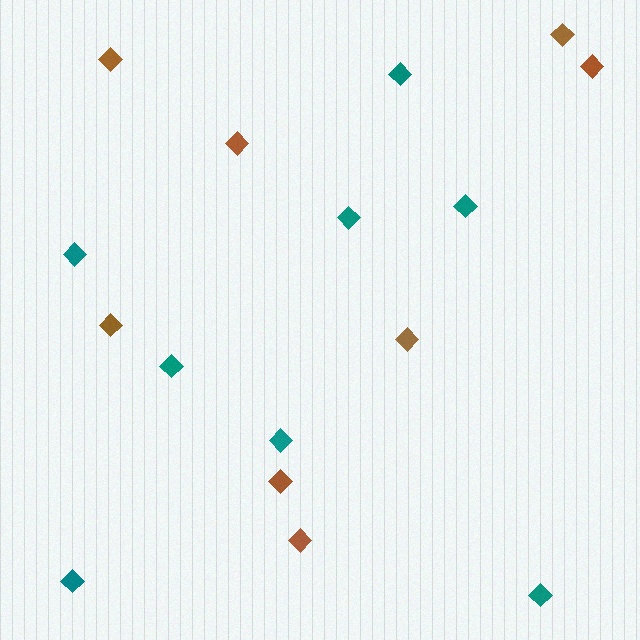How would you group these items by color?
There are 2 groups: one group of teal diamonds (8) and one group of brown diamonds (8).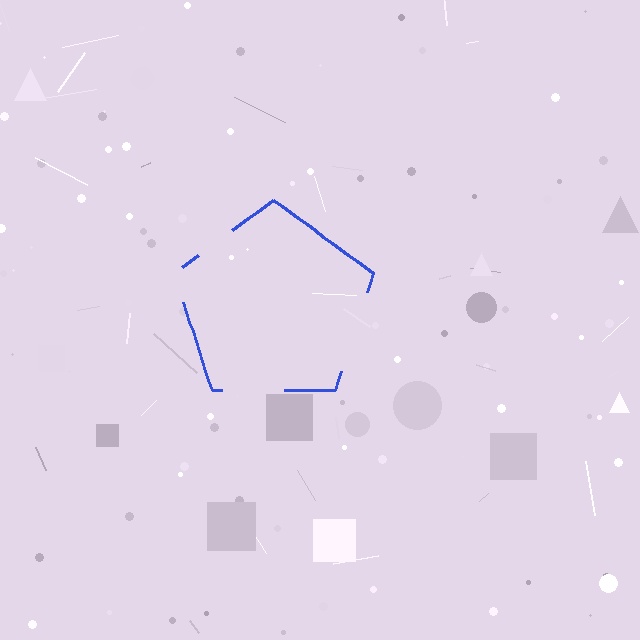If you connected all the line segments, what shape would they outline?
They would outline a pentagon.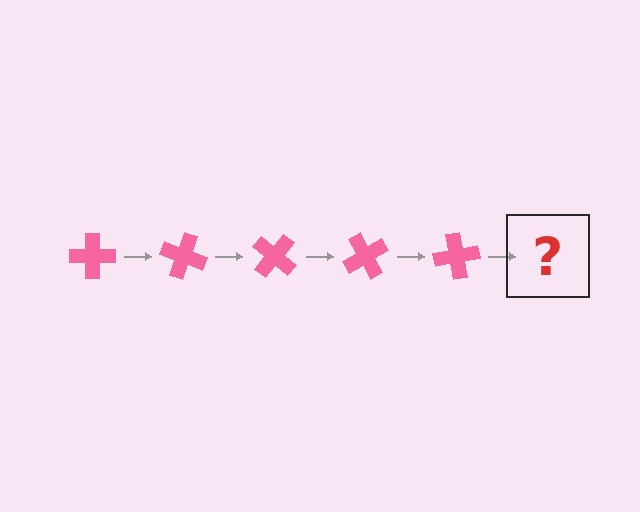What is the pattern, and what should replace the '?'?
The pattern is that the cross rotates 20 degrees each step. The '?' should be a pink cross rotated 100 degrees.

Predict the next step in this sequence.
The next step is a pink cross rotated 100 degrees.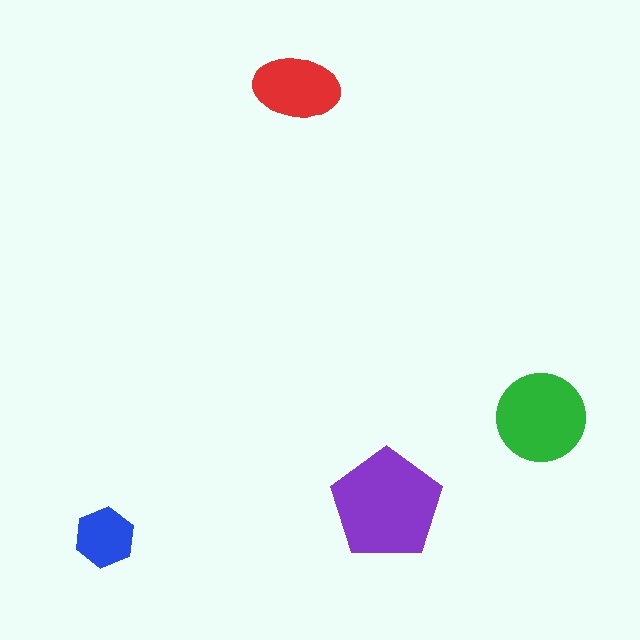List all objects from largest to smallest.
The purple pentagon, the green circle, the red ellipse, the blue hexagon.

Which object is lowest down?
The blue hexagon is bottommost.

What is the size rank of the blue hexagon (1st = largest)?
4th.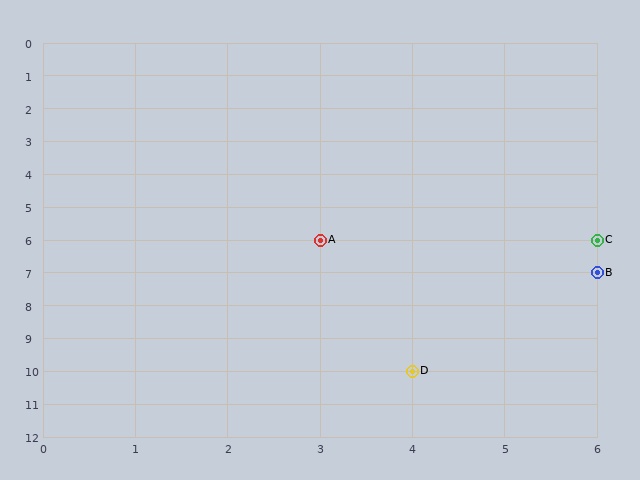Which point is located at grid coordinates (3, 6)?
Point A is at (3, 6).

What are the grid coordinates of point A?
Point A is at grid coordinates (3, 6).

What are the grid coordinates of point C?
Point C is at grid coordinates (6, 6).